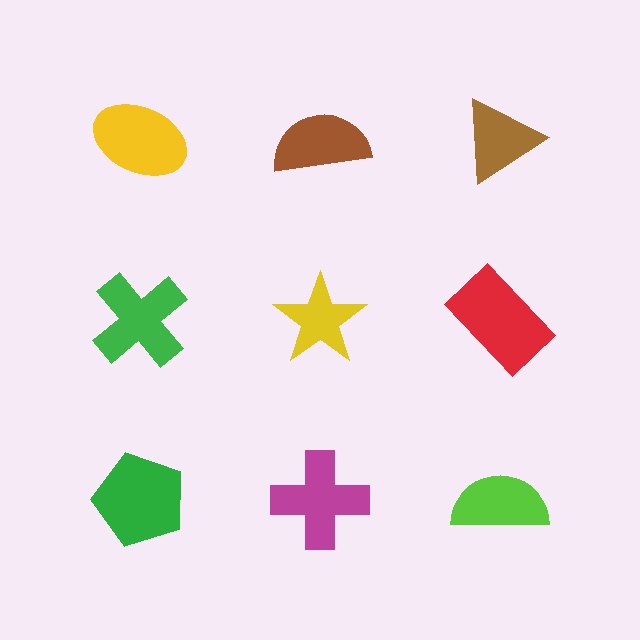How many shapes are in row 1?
3 shapes.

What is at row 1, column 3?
A brown triangle.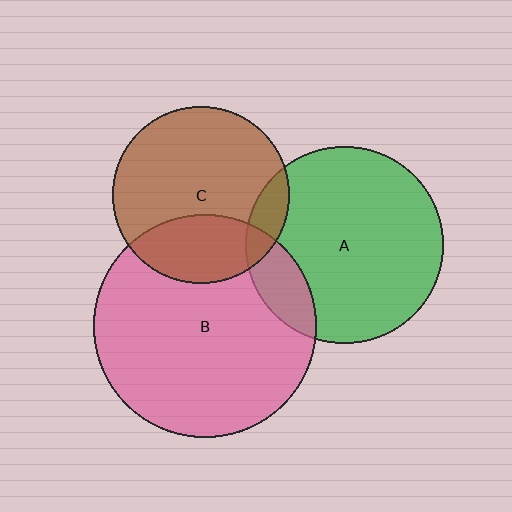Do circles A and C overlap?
Yes.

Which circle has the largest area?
Circle B (pink).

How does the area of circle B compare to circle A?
Approximately 1.3 times.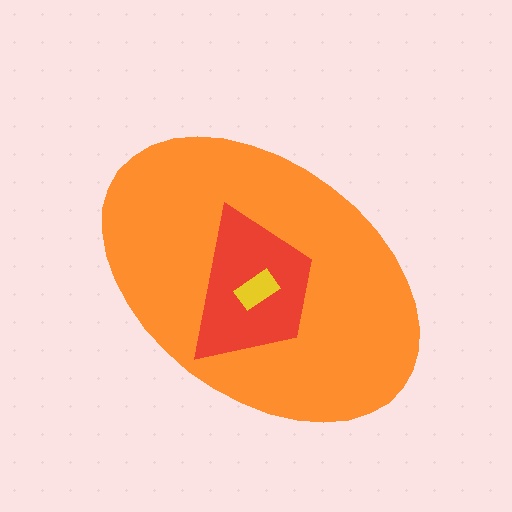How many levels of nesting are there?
3.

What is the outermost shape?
The orange ellipse.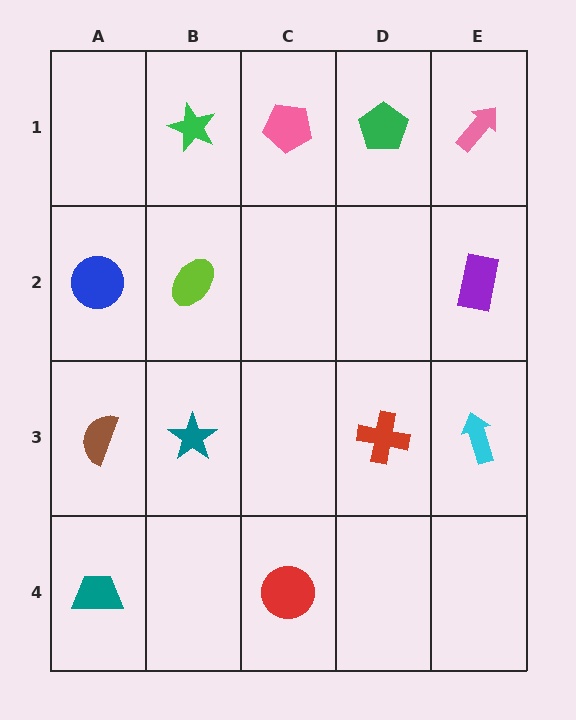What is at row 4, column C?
A red circle.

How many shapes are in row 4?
2 shapes.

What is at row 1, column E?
A pink arrow.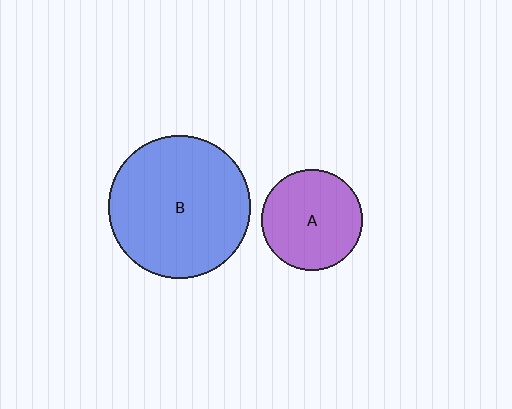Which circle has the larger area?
Circle B (blue).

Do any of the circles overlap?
No, none of the circles overlap.